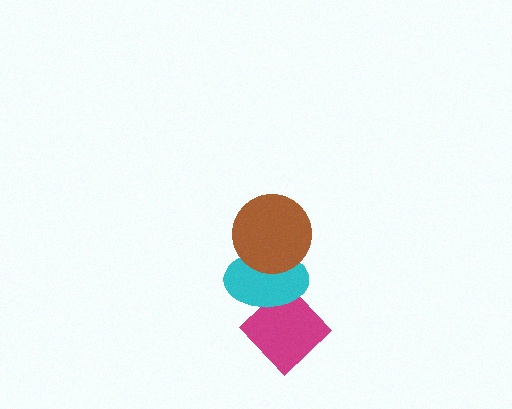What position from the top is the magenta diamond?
The magenta diamond is 3rd from the top.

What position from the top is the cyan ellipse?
The cyan ellipse is 2nd from the top.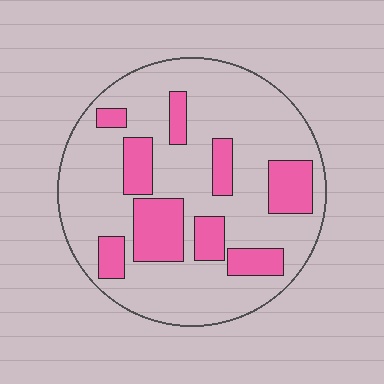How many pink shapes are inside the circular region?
9.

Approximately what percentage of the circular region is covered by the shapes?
Approximately 25%.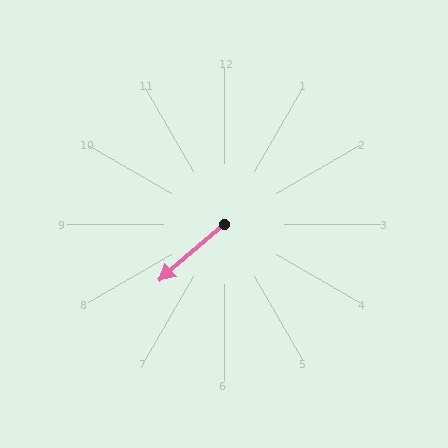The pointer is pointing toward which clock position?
Roughly 8 o'clock.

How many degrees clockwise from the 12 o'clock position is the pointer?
Approximately 229 degrees.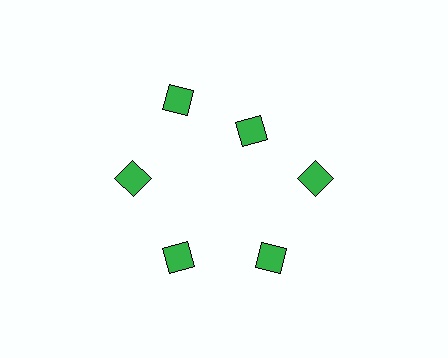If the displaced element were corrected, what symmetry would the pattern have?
It would have 6-fold rotational symmetry — the pattern would map onto itself every 60 degrees.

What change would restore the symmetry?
The symmetry would be restored by moving it outward, back onto the ring so that all 6 diamonds sit at equal angles and equal distance from the center.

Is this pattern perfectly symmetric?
No. The 6 green diamonds are arranged in a ring, but one element near the 1 o'clock position is pulled inward toward the center, breaking the 6-fold rotational symmetry.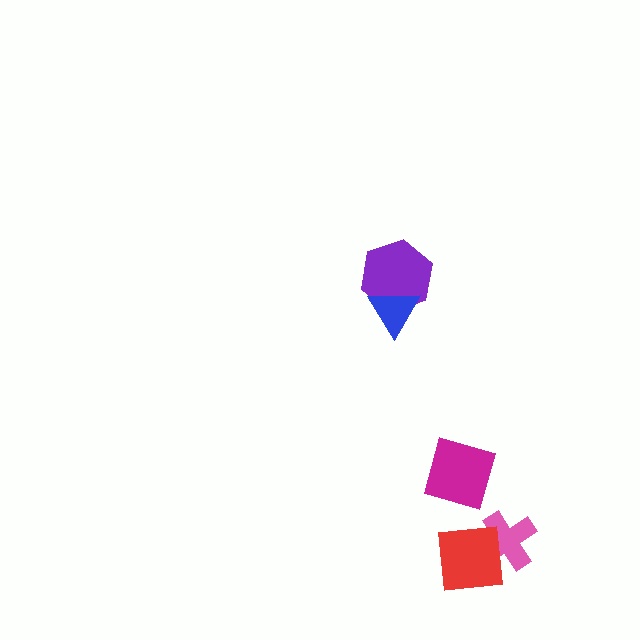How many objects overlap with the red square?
1 object overlaps with the red square.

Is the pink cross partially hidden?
Yes, it is partially covered by another shape.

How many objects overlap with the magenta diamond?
0 objects overlap with the magenta diamond.